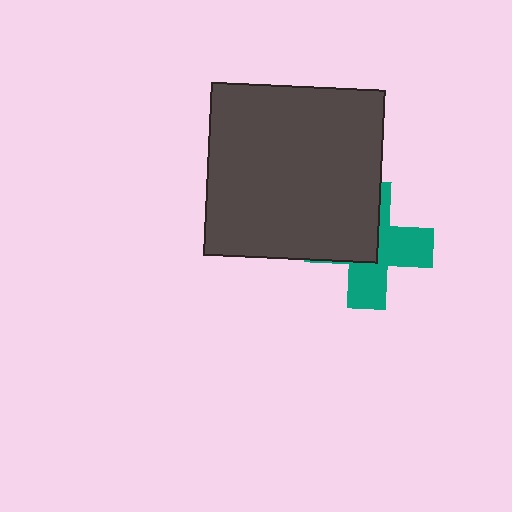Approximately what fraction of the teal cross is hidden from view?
Roughly 47% of the teal cross is hidden behind the dark gray square.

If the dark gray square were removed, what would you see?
You would see the complete teal cross.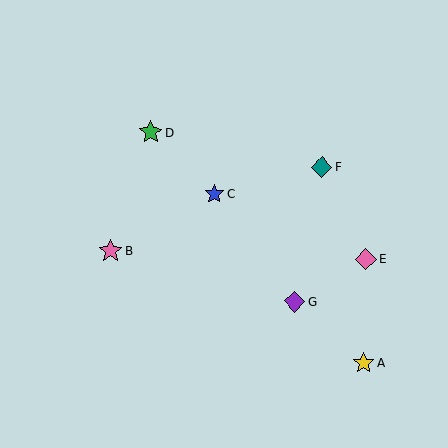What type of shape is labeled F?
Shape F is a teal diamond.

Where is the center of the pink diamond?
The center of the pink diamond is at (366, 259).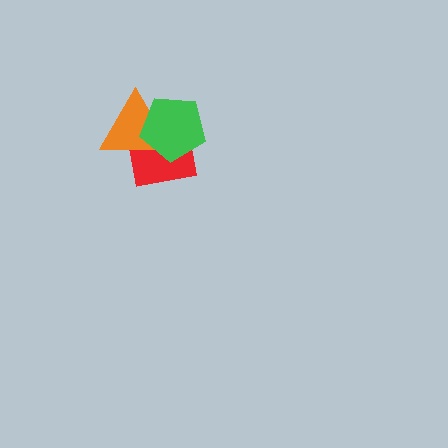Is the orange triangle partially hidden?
Yes, it is partially covered by another shape.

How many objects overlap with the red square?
2 objects overlap with the red square.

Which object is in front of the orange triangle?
The green pentagon is in front of the orange triangle.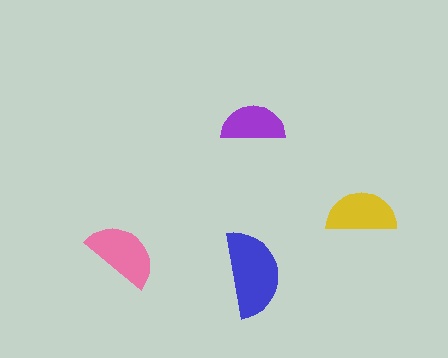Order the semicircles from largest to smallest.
the blue one, the pink one, the yellow one, the purple one.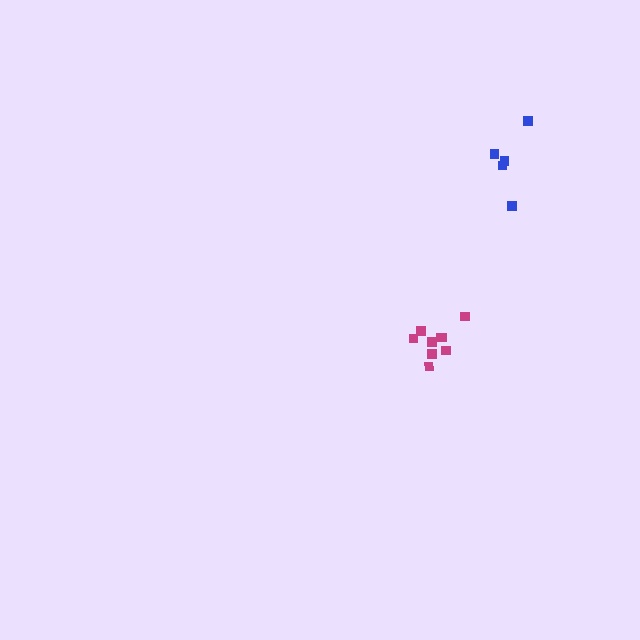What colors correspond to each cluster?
The clusters are colored: blue, magenta.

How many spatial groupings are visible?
There are 2 spatial groupings.